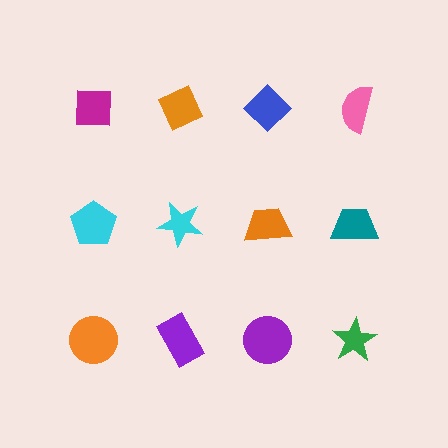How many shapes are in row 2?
4 shapes.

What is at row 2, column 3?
An orange trapezoid.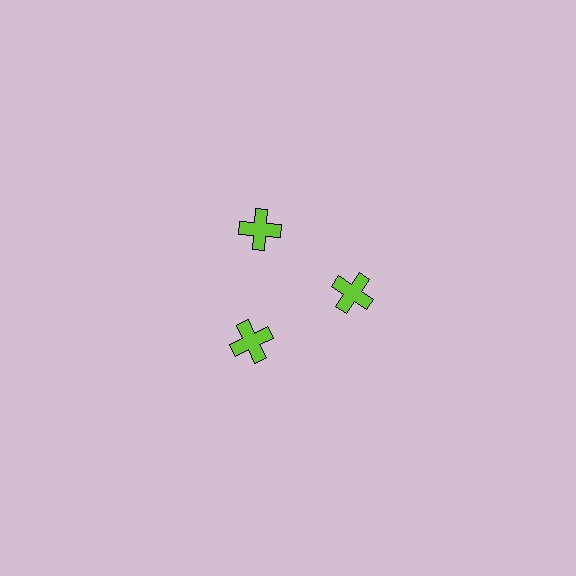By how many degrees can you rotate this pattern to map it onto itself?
The pattern maps onto itself every 120 degrees of rotation.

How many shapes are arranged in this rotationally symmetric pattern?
There are 3 shapes, arranged in 3 groups of 1.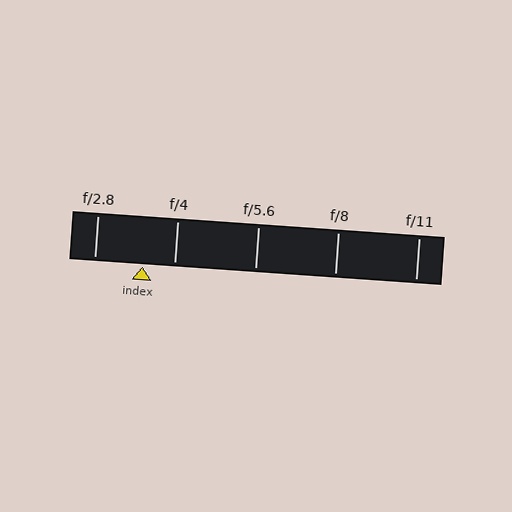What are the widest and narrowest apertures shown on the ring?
The widest aperture shown is f/2.8 and the narrowest is f/11.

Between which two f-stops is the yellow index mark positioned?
The index mark is between f/2.8 and f/4.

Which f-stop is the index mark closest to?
The index mark is closest to f/4.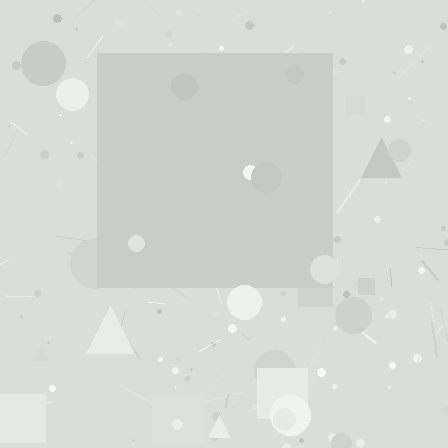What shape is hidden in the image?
A square is hidden in the image.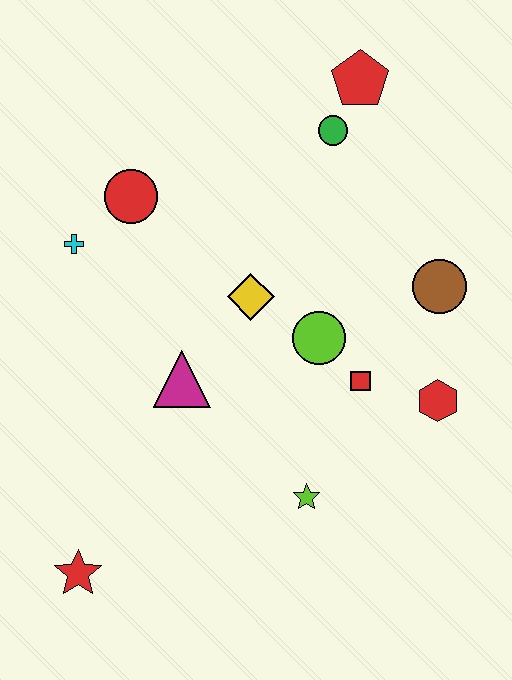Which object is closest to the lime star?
The red square is closest to the lime star.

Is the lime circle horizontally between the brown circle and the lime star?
Yes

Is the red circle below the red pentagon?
Yes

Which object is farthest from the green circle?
The red star is farthest from the green circle.